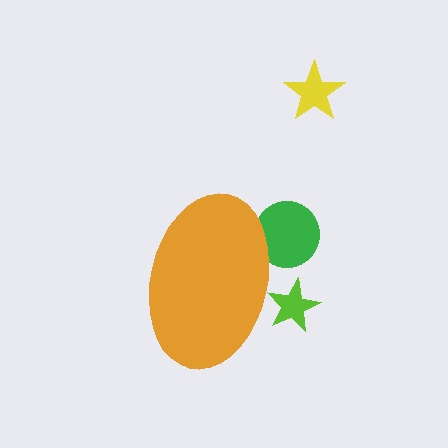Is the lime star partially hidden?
Yes, the lime star is partially hidden behind the orange ellipse.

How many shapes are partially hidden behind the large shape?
2 shapes are partially hidden.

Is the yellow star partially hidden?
No, the yellow star is fully visible.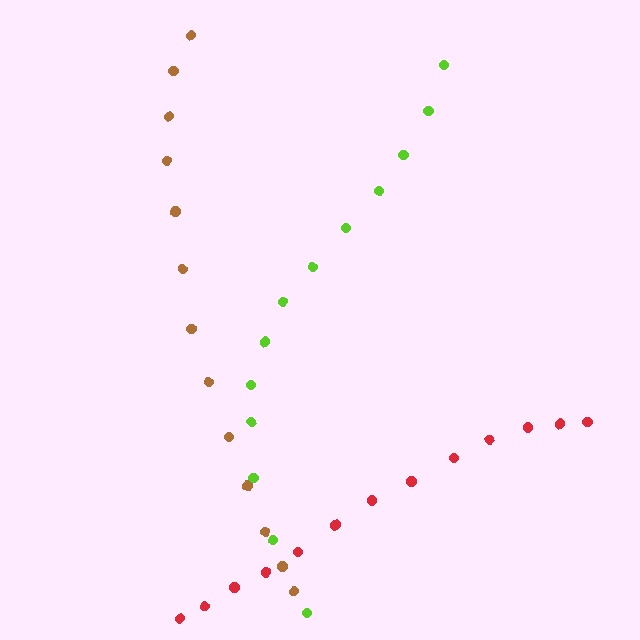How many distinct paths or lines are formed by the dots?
There are 3 distinct paths.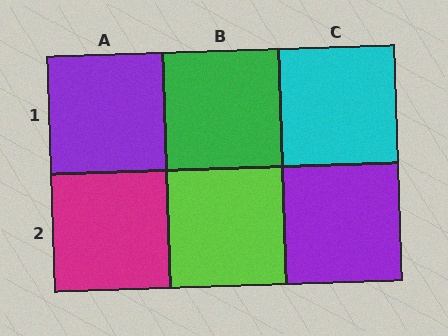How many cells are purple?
2 cells are purple.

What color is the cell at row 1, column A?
Purple.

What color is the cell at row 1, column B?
Green.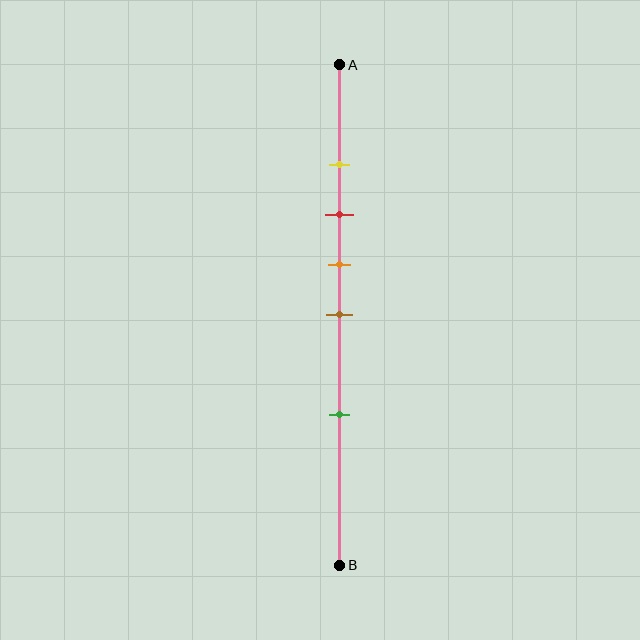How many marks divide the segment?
There are 5 marks dividing the segment.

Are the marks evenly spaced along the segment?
No, the marks are not evenly spaced.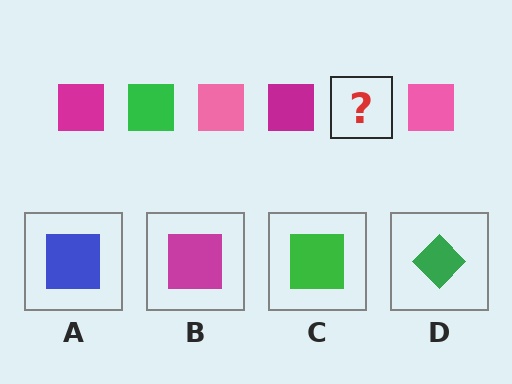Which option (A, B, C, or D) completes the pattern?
C.